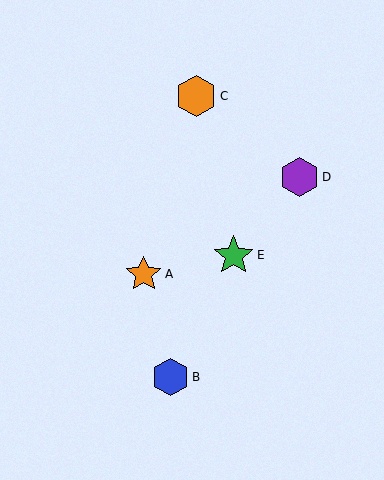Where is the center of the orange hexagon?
The center of the orange hexagon is at (196, 96).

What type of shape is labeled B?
Shape B is a blue hexagon.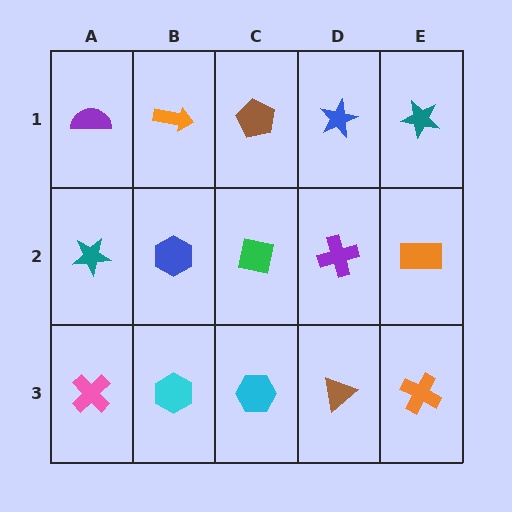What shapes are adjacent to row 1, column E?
An orange rectangle (row 2, column E), a blue star (row 1, column D).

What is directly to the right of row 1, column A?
An orange arrow.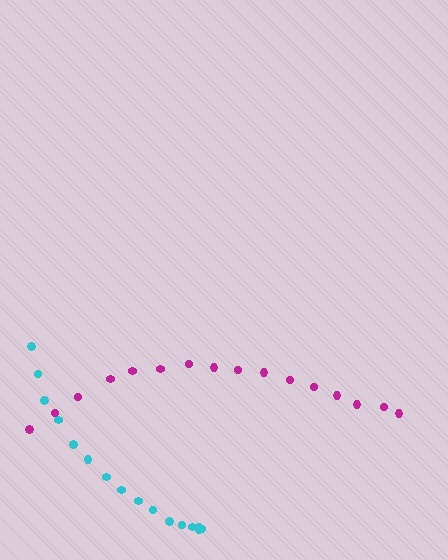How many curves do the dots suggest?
There are 2 distinct paths.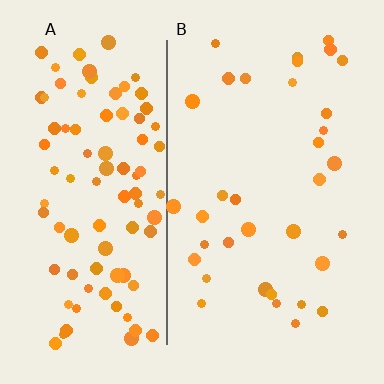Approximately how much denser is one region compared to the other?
Approximately 2.7× — region A over region B.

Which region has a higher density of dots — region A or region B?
A (the left).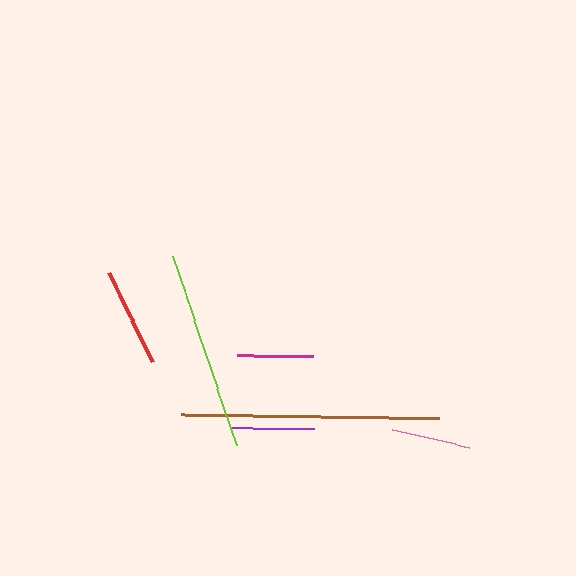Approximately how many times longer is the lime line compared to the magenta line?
The lime line is approximately 2.6 times the length of the magenta line.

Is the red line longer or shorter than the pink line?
The red line is longer than the pink line.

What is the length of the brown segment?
The brown segment is approximately 258 pixels long.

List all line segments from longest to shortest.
From longest to shortest: brown, lime, red, purple, pink, magenta.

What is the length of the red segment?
The red segment is approximately 99 pixels long.